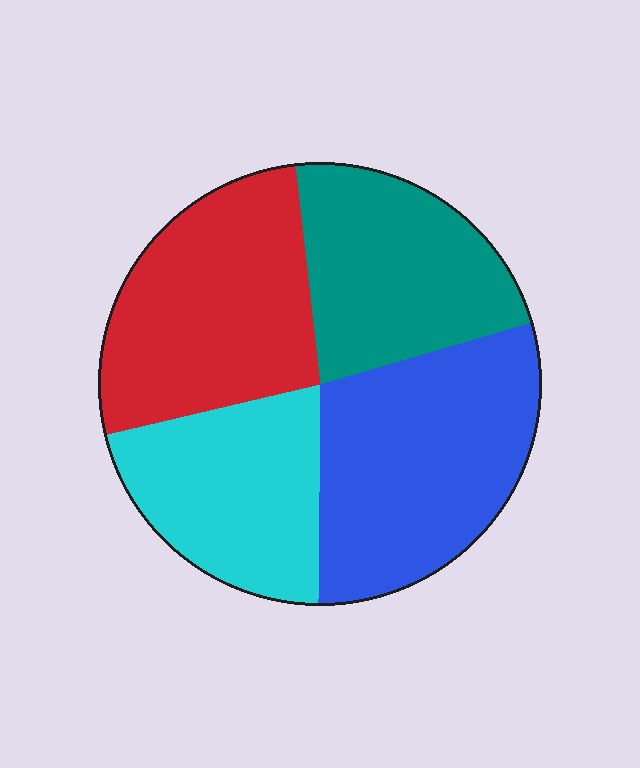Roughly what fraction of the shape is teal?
Teal covers about 20% of the shape.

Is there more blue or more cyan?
Blue.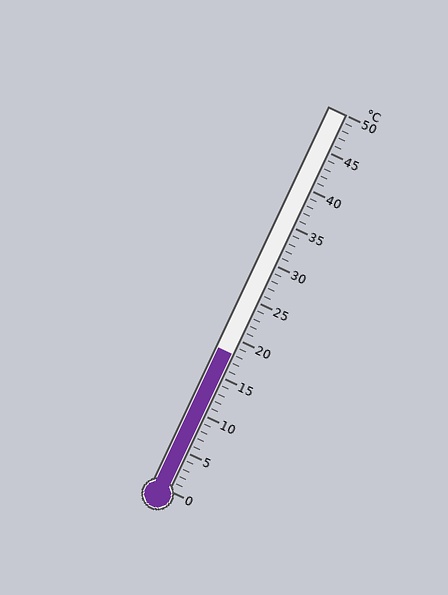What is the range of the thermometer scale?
The thermometer scale ranges from 0°C to 50°C.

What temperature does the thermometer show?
The thermometer shows approximately 18°C.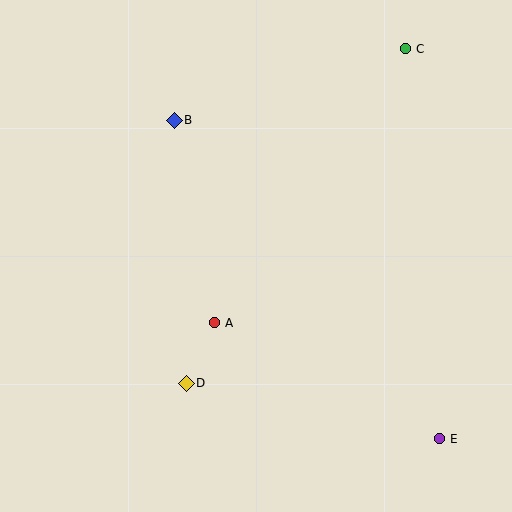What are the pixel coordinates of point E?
Point E is at (440, 439).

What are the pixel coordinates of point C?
Point C is at (406, 49).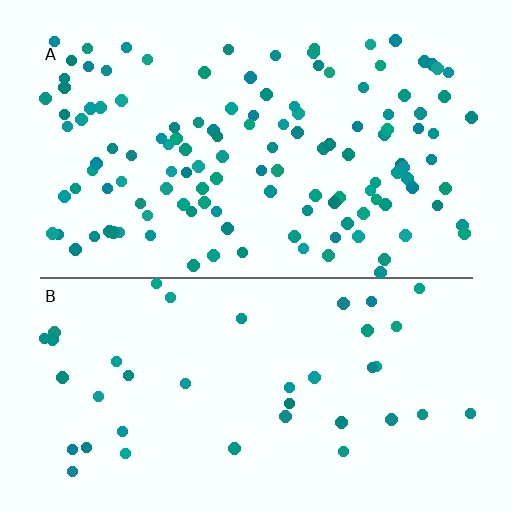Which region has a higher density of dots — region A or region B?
A (the top).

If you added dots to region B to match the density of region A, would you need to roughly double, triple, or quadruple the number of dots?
Approximately triple.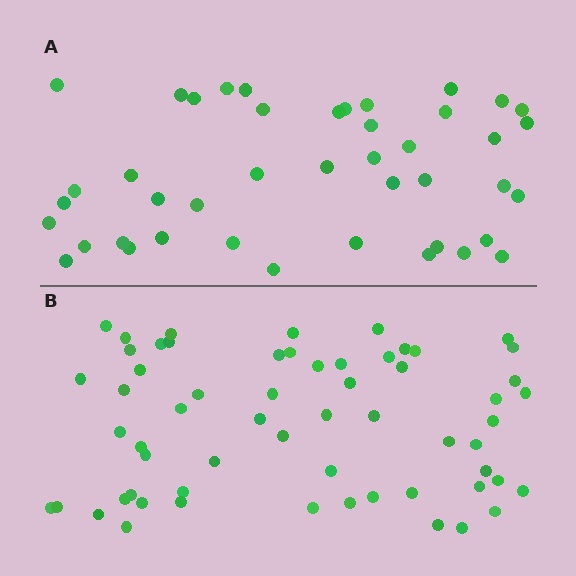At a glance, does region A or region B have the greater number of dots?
Region B (the bottom region) has more dots.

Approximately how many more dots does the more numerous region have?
Region B has approximately 15 more dots than region A.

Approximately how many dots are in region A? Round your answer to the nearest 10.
About 40 dots. (The exact count is 43, which rounds to 40.)